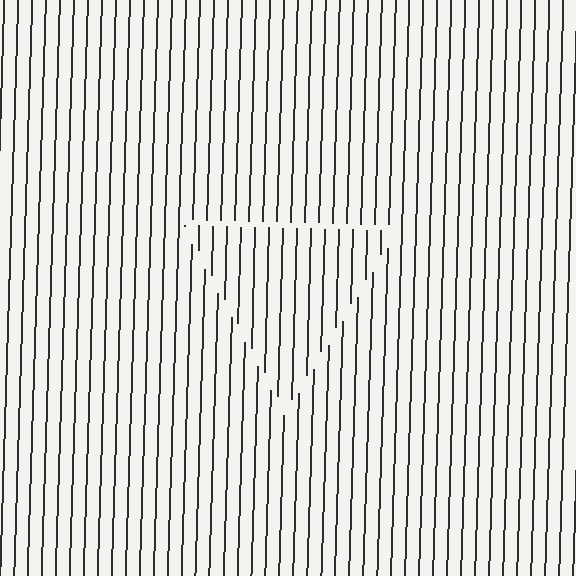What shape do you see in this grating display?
An illusory triangle. The interior of the shape contains the same grating, shifted by half a period — the contour is defined by the phase discontinuity where line-ends from the inner and outer gratings abut.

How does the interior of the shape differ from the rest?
The interior of the shape contains the same grating, shifted by half a period — the contour is defined by the phase discontinuity where line-ends from the inner and outer gratings abut.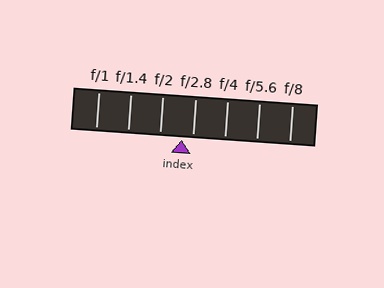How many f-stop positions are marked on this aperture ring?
There are 7 f-stop positions marked.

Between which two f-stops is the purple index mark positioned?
The index mark is between f/2 and f/2.8.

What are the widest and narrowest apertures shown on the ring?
The widest aperture shown is f/1 and the narrowest is f/8.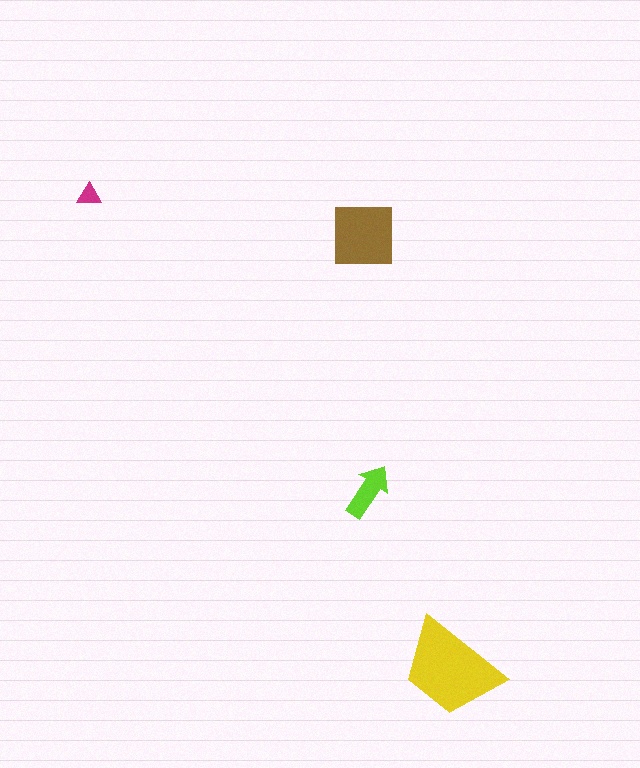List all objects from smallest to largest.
The magenta triangle, the lime arrow, the brown square, the yellow trapezoid.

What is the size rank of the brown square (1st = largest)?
2nd.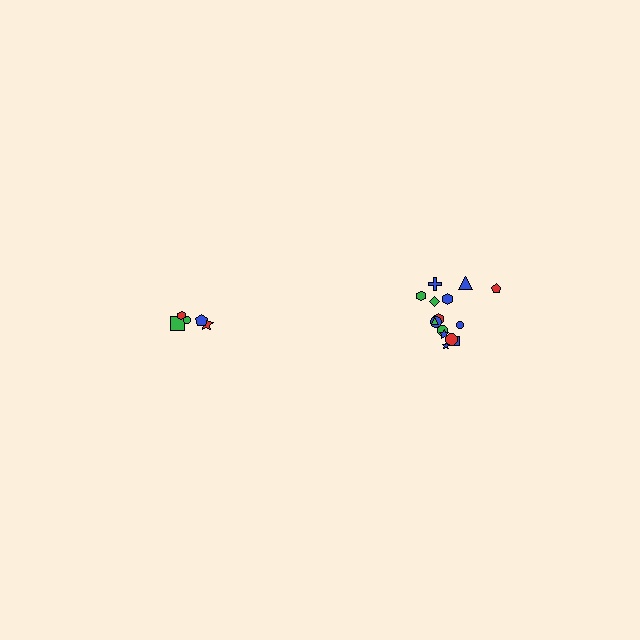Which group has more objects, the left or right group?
The right group.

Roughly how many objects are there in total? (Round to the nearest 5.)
Roughly 20 objects in total.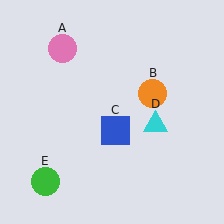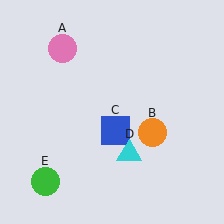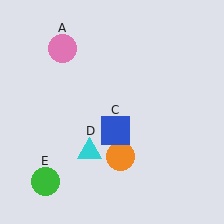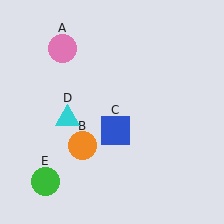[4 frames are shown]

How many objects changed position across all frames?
2 objects changed position: orange circle (object B), cyan triangle (object D).